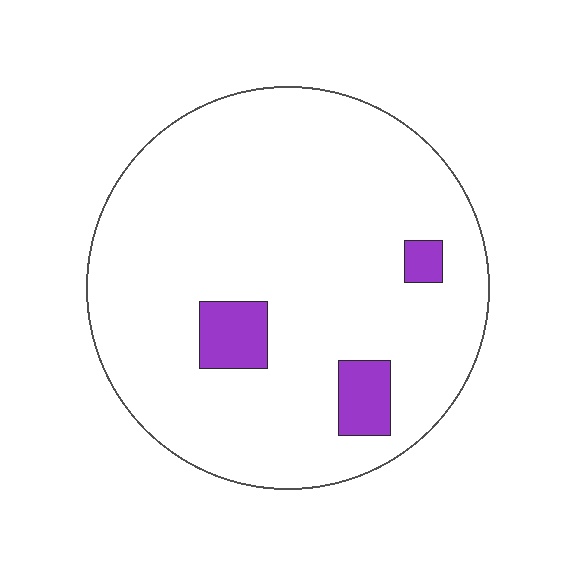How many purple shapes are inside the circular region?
3.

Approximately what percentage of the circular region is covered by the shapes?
Approximately 10%.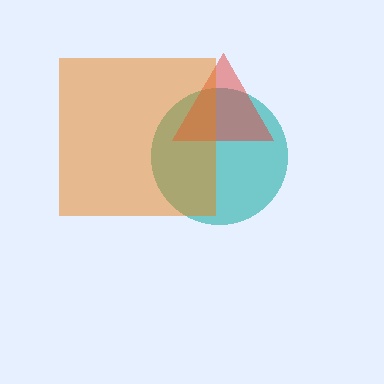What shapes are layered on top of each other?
The layered shapes are: a teal circle, a red triangle, an orange square.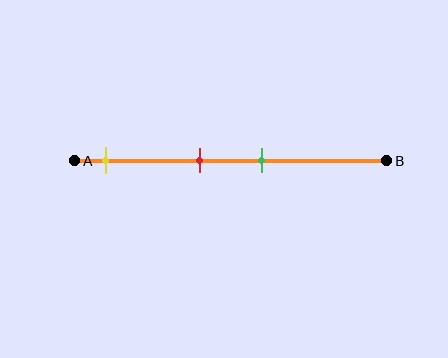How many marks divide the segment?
There are 3 marks dividing the segment.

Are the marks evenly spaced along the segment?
No, the marks are not evenly spaced.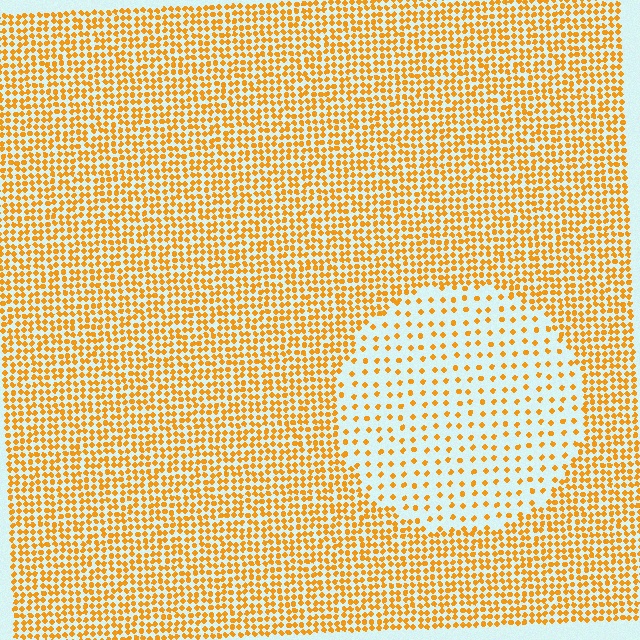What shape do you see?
I see a circle.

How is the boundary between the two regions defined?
The boundary is defined by a change in element density (approximately 2.7x ratio). All elements are the same color, size, and shape.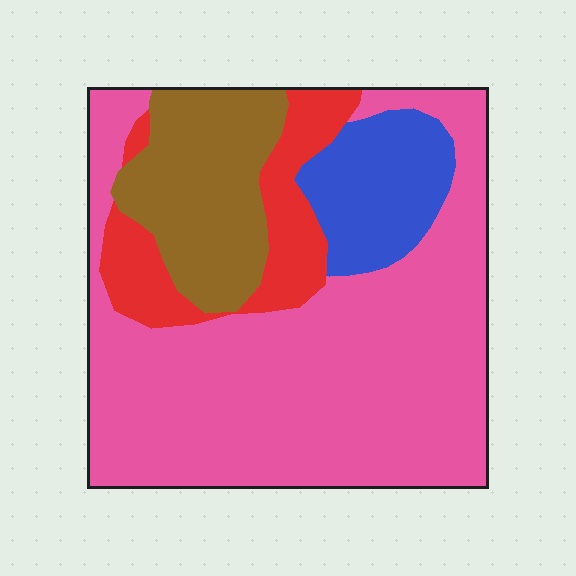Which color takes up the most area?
Pink, at roughly 60%.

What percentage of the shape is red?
Red takes up about one eighth (1/8) of the shape.